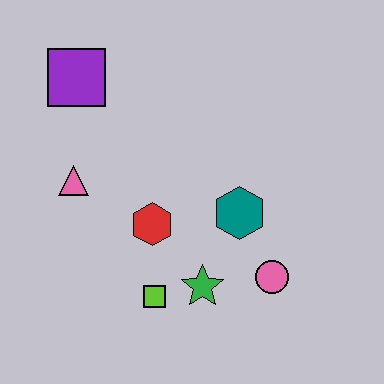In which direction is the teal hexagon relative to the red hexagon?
The teal hexagon is to the right of the red hexagon.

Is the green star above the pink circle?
No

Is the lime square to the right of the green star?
No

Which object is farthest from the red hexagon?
The purple square is farthest from the red hexagon.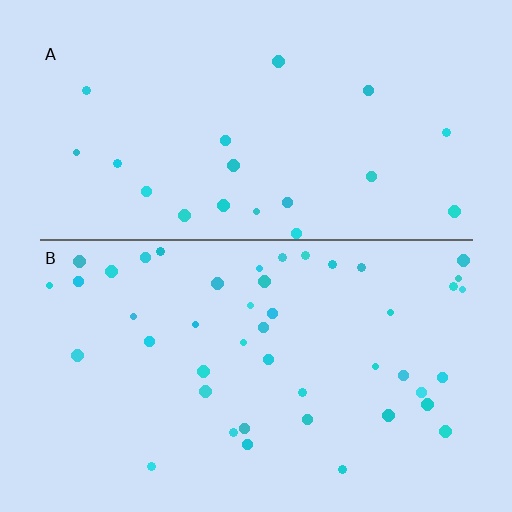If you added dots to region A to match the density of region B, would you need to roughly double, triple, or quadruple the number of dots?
Approximately double.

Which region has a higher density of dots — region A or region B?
B (the bottom).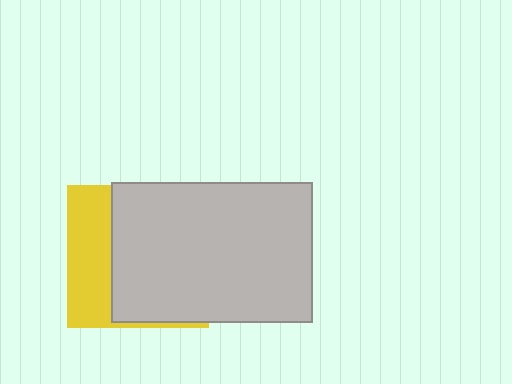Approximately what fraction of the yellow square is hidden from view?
Roughly 67% of the yellow square is hidden behind the light gray rectangle.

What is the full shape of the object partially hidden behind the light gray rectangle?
The partially hidden object is a yellow square.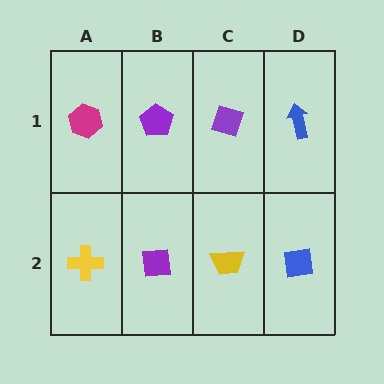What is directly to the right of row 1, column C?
A blue arrow.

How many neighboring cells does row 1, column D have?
2.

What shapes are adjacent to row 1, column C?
A yellow trapezoid (row 2, column C), a purple pentagon (row 1, column B), a blue arrow (row 1, column D).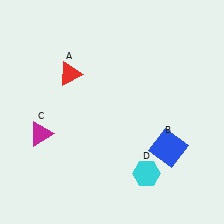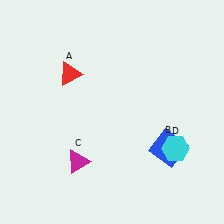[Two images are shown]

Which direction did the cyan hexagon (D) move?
The cyan hexagon (D) moved right.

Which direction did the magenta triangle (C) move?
The magenta triangle (C) moved right.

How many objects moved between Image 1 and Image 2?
2 objects moved between the two images.